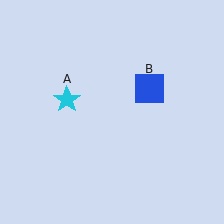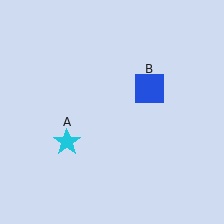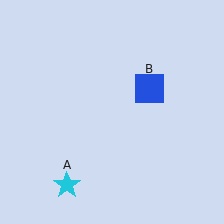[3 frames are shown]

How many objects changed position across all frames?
1 object changed position: cyan star (object A).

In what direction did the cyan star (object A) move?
The cyan star (object A) moved down.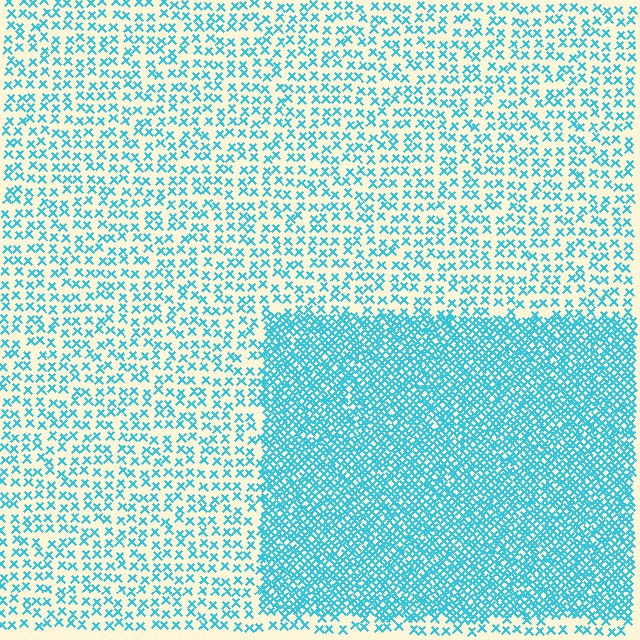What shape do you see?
I see a rectangle.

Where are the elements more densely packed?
The elements are more densely packed inside the rectangle boundary.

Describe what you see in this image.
The image contains small cyan elements arranged at two different densities. A rectangle-shaped region is visible where the elements are more densely packed than the surrounding area.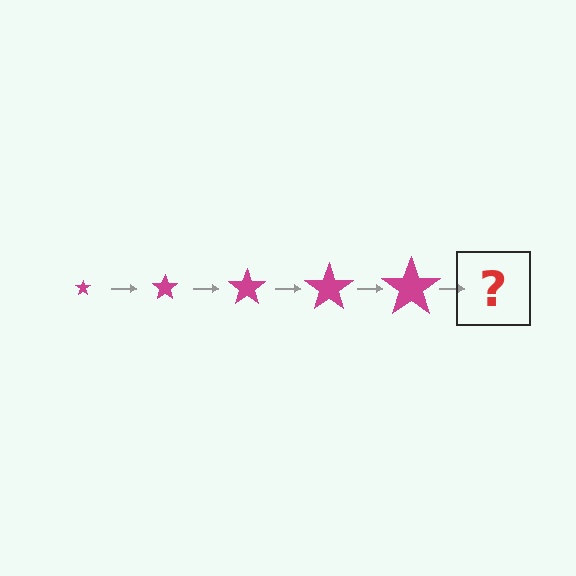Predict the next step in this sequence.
The next step is a magenta star, larger than the previous one.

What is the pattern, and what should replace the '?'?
The pattern is that the star gets progressively larger each step. The '?' should be a magenta star, larger than the previous one.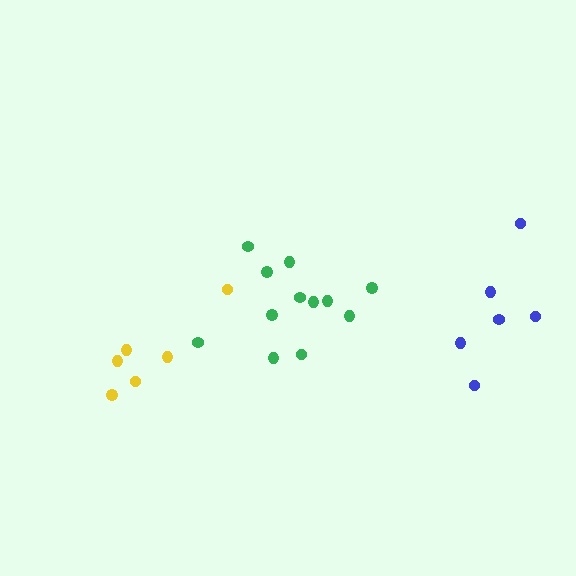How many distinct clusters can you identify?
There are 3 distinct clusters.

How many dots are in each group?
Group 1: 12 dots, Group 2: 6 dots, Group 3: 6 dots (24 total).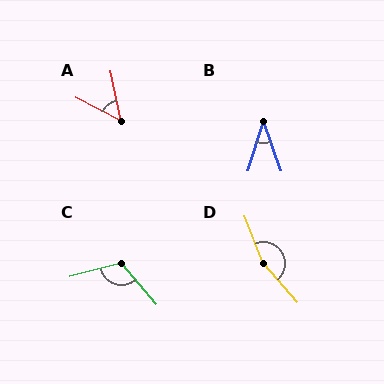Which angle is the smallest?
B, at approximately 38 degrees.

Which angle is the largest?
D, at approximately 160 degrees.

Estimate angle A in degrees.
Approximately 51 degrees.